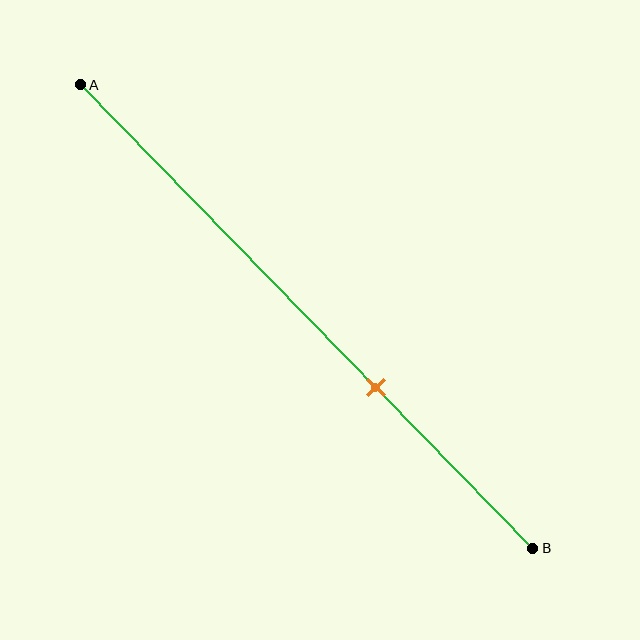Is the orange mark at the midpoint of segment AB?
No, the mark is at about 65% from A, not at the 50% midpoint.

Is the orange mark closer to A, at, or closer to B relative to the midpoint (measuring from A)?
The orange mark is closer to point B than the midpoint of segment AB.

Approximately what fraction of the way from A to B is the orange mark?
The orange mark is approximately 65% of the way from A to B.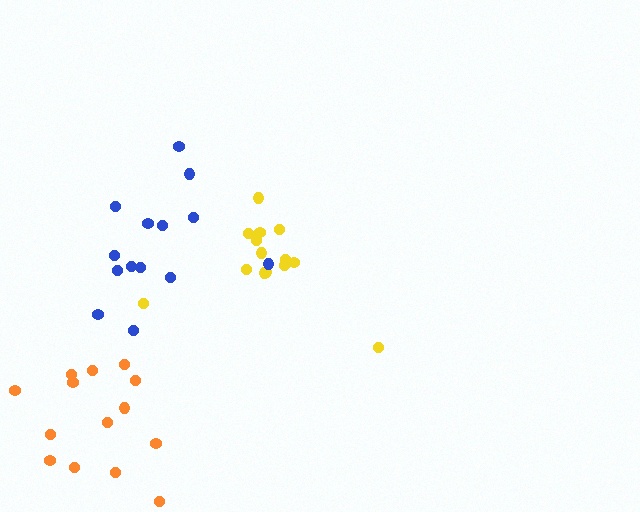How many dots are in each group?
Group 1: 14 dots, Group 2: 14 dots, Group 3: 14 dots (42 total).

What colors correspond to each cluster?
The clusters are colored: yellow, blue, orange.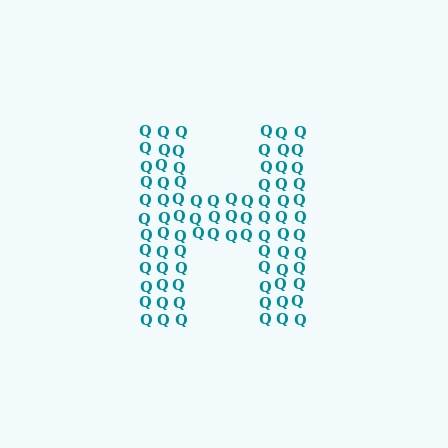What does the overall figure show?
The overall figure shows the letter H.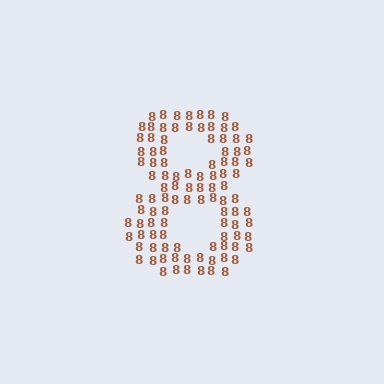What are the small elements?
The small elements are digit 8's.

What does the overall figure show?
The overall figure shows the digit 8.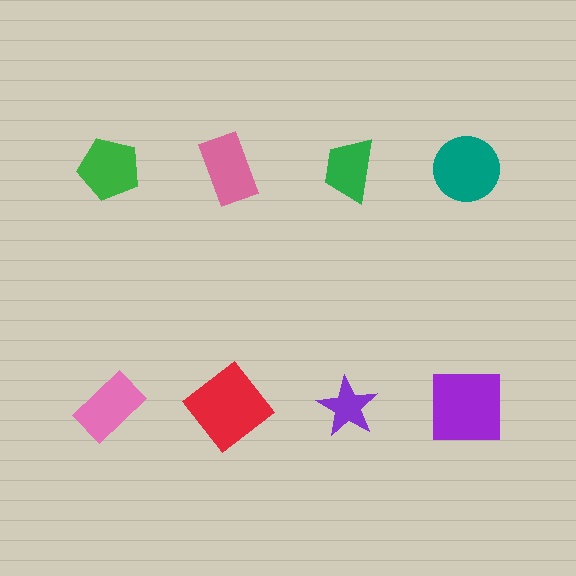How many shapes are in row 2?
4 shapes.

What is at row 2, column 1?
A pink rectangle.